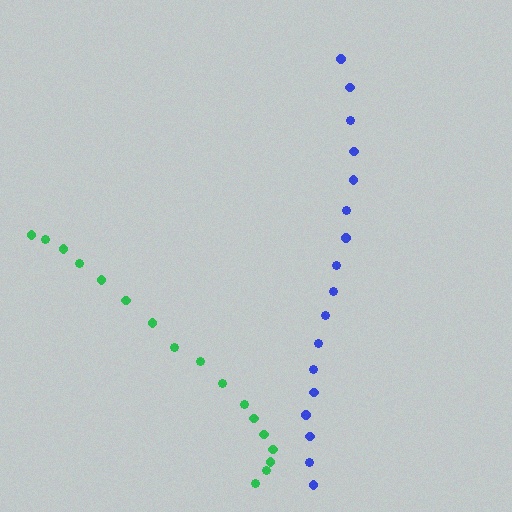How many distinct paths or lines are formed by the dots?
There are 2 distinct paths.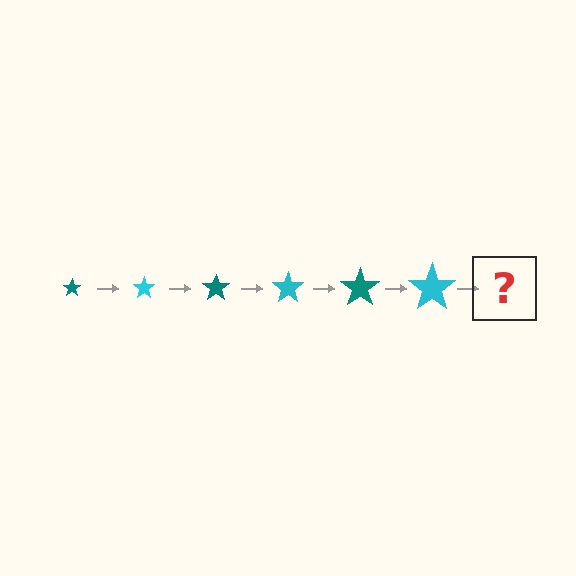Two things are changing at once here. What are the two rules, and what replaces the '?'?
The two rules are that the star grows larger each step and the color cycles through teal and cyan. The '?' should be a teal star, larger than the previous one.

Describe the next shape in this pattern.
It should be a teal star, larger than the previous one.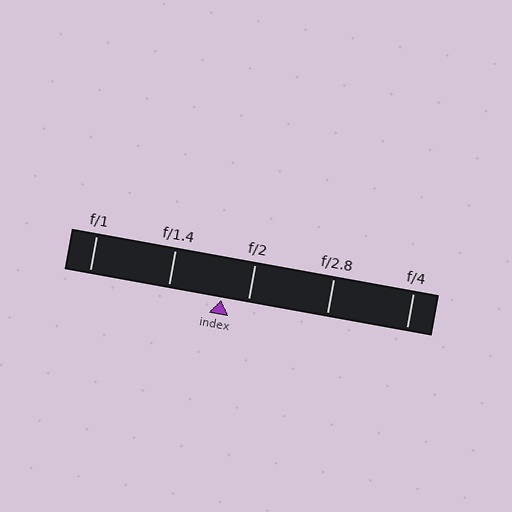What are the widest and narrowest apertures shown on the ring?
The widest aperture shown is f/1 and the narrowest is f/4.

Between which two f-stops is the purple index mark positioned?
The index mark is between f/1.4 and f/2.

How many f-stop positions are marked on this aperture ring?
There are 5 f-stop positions marked.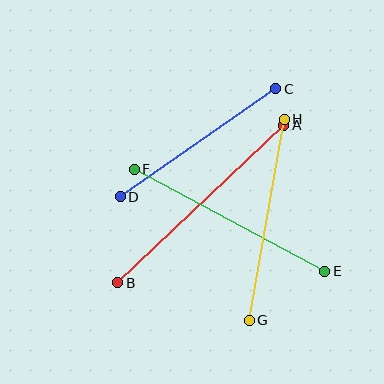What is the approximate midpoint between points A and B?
The midpoint is at approximately (201, 204) pixels.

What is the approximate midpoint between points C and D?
The midpoint is at approximately (198, 143) pixels.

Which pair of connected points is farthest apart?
Points A and B are farthest apart.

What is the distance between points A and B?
The distance is approximately 229 pixels.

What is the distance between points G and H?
The distance is approximately 204 pixels.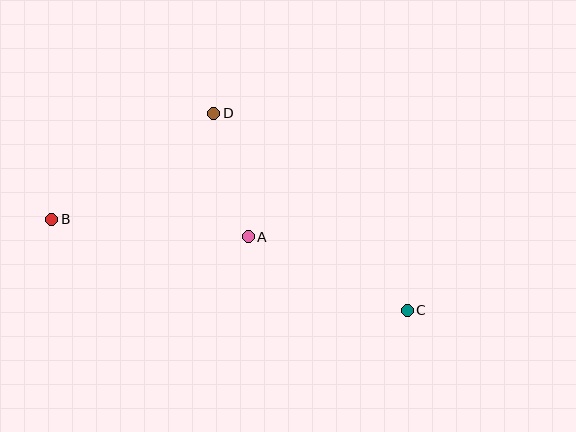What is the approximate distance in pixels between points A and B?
The distance between A and B is approximately 197 pixels.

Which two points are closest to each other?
Points A and D are closest to each other.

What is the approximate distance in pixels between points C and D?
The distance between C and D is approximately 276 pixels.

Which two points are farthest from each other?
Points B and C are farthest from each other.